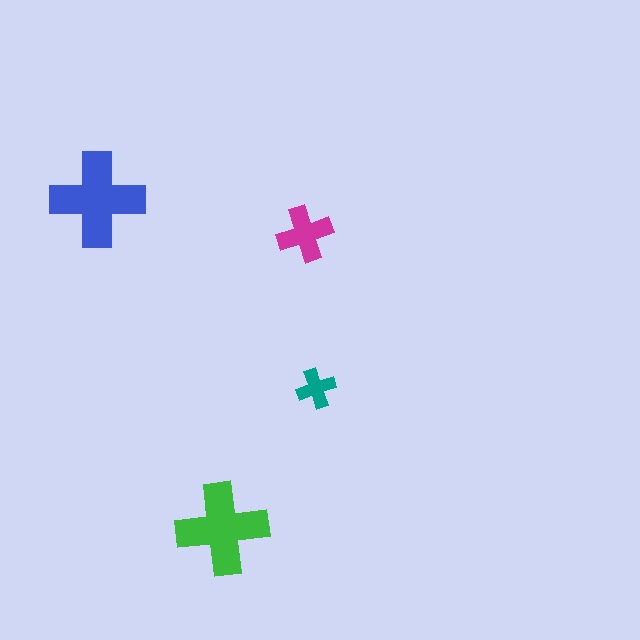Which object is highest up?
The blue cross is topmost.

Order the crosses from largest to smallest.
the blue one, the green one, the magenta one, the teal one.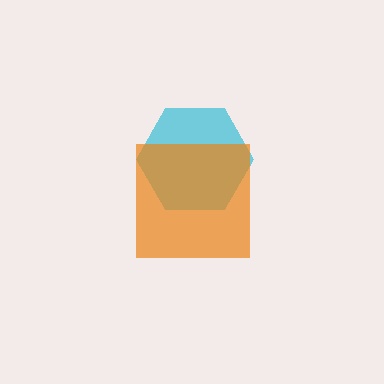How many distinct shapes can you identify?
There are 2 distinct shapes: a cyan hexagon, an orange square.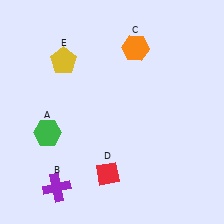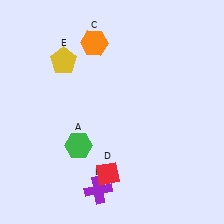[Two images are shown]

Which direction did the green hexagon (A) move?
The green hexagon (A) moved right.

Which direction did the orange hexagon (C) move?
The orange hexagon (C) moved left.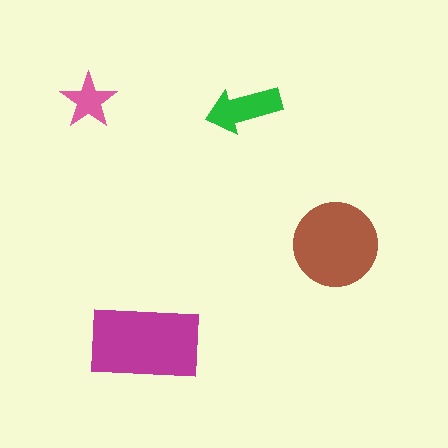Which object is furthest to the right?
The brown circle is rightmost.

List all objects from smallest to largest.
The pink star, the green arrow, the brown circle, the magenta rectangle.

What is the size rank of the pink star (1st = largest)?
4th.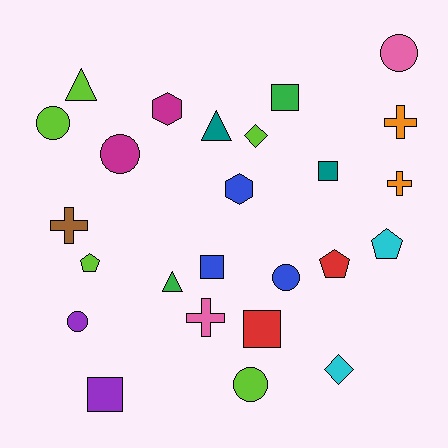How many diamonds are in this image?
There are 2 diamonds.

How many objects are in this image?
There are 25 objects.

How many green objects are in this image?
There are 2 green objects.